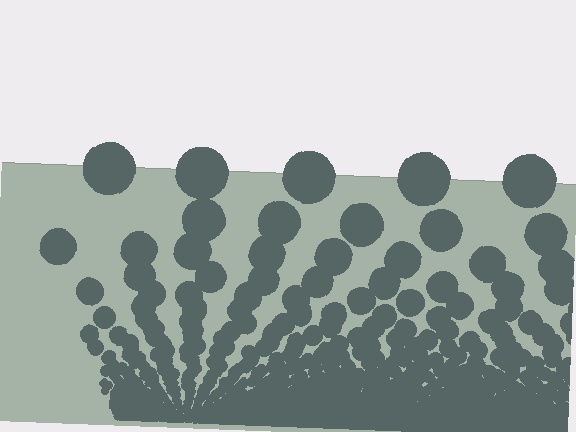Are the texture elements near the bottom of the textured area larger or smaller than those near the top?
Smaller. The gradient is inverted — elements near the bottom are smaller and denser.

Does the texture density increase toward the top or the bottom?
Density increases toward the bottom.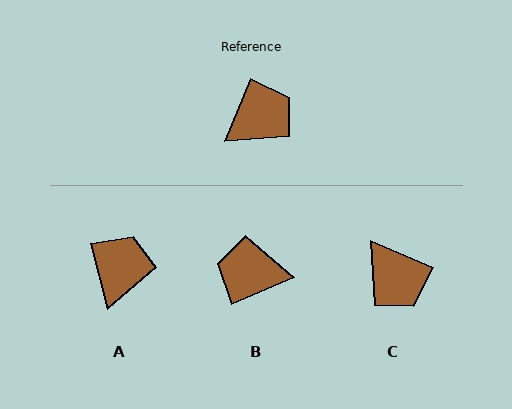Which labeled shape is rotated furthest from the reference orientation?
B, about 135 degrees away.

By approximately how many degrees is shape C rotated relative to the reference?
Approximately 91 degrees clockwise.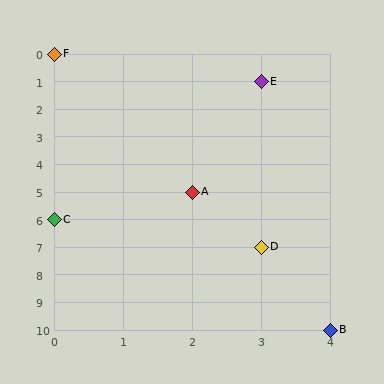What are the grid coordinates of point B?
Point B is at grid coordinates (4, 10).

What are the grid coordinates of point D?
Point D is at grid coordinates (3, 7).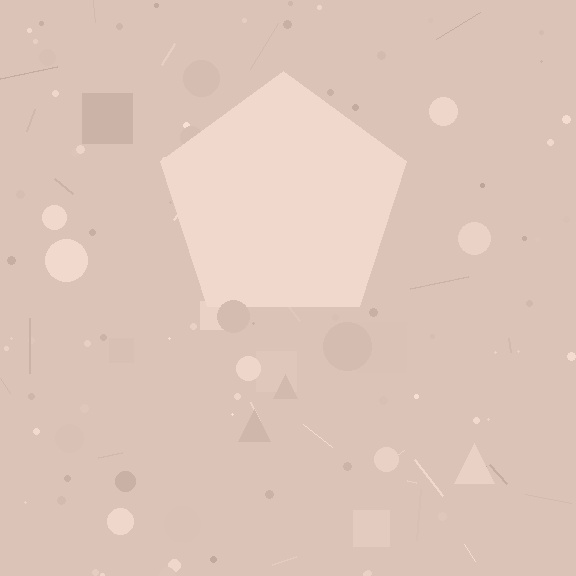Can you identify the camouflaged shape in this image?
The camouflaged shape is a pentagon.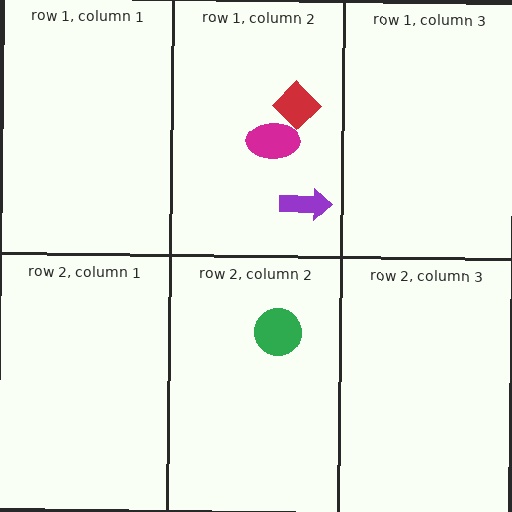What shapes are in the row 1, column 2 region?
The red diamond, the purple arrow, the magenta ellipse.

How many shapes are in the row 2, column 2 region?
1.